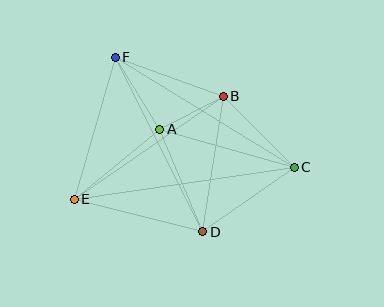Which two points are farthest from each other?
Points C and E are farthest from each other.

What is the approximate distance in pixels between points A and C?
The distance between A and C is approximately 140 pixels.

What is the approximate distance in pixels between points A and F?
The distance between A and F is approximately 85 pixels.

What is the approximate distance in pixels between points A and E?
The distance between A and E is approximately 110 pixels.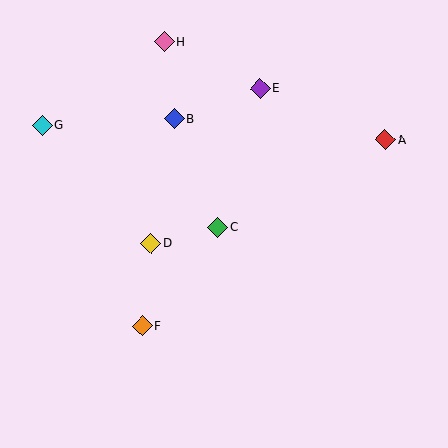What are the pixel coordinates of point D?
Point D is at (151, 244).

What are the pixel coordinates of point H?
Point H is at (164, 42).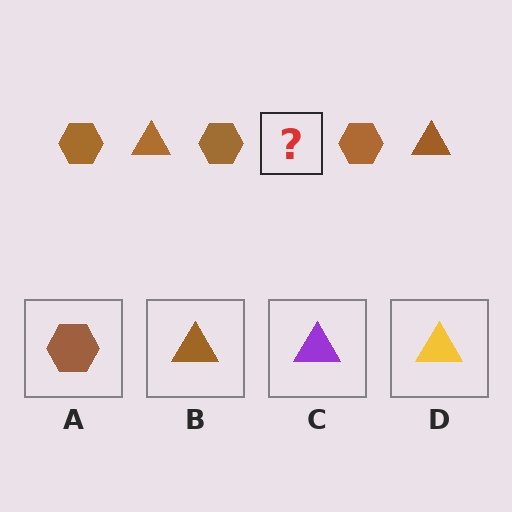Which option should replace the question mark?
Option B.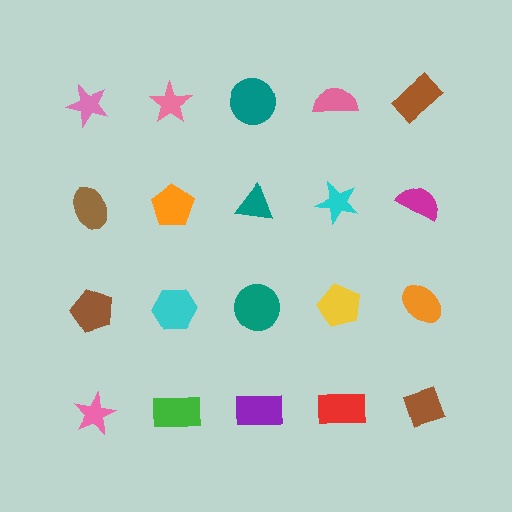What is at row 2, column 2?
An orange pentagon.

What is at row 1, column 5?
A brown rectangle.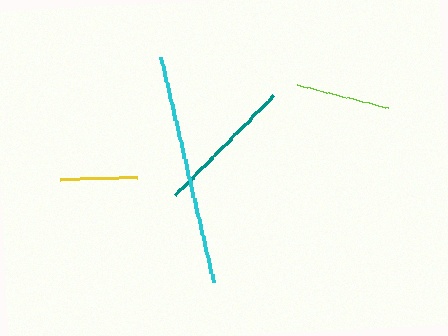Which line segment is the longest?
The cyan line is the longest at approximately 231 pixels.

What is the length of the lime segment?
The lime segment is approximately 94 pixels long.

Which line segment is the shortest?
The yellow line is the shortest at approximately 77 pixels.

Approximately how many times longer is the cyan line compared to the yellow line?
The cyan line is approximately 3.0 times the length of the yellow line.